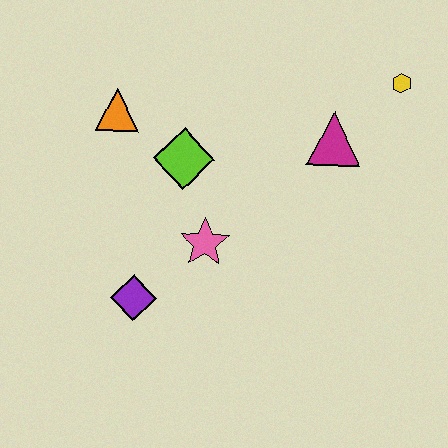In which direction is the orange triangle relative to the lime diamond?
The orange triangle is to the left of the lime diamond.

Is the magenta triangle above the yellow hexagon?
No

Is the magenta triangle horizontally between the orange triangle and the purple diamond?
No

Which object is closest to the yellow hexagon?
The magenta triangle is closest to the yellow hexagon.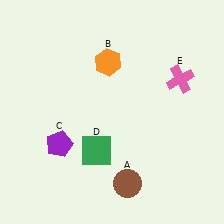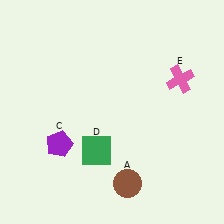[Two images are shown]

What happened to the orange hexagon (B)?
The orange hexagon (B) was removed in Image 2. It was in the top-left area of Image 1.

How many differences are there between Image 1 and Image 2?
There is 1 difference between the two images.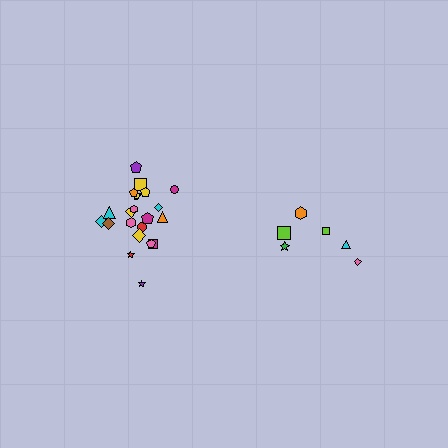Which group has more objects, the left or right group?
The left group.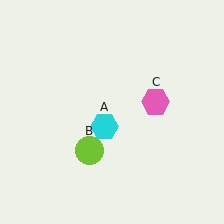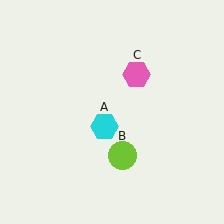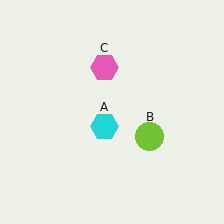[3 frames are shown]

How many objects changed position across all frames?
2 objects changed position: lime circle (object B), pink hexagon (object C).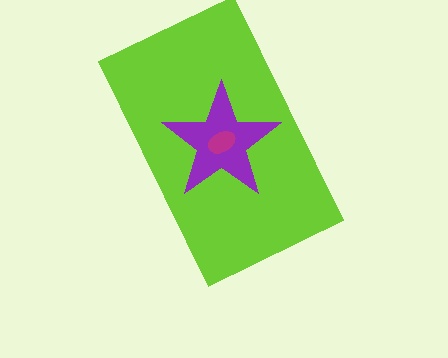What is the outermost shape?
The lime rectangle.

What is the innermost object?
The magenta ellipse.